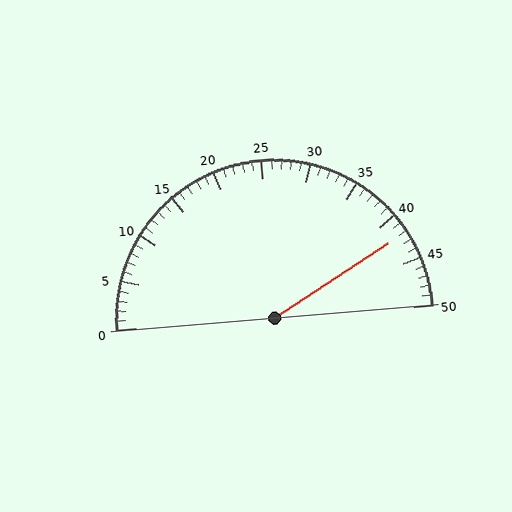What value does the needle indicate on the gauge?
The needle indicates approximately 42.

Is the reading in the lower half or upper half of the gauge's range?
The reading is in the upper half of the range (0 to 50).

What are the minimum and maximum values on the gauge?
The gauge ranges from 0 to 50.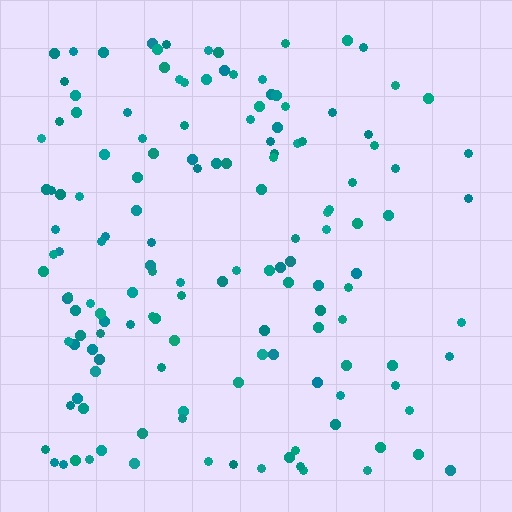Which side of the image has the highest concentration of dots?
The left.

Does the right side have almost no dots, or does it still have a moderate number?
Still a moderate number, just noticeably fewer than the left.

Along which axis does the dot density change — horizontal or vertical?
Horizontal.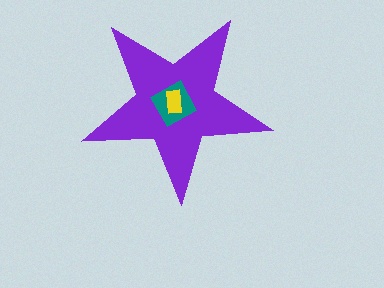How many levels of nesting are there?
3.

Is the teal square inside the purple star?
Yes.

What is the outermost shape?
The purple star.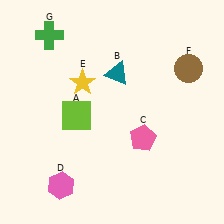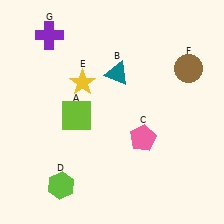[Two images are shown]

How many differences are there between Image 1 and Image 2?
There are 2 differences between the two images.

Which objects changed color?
D changed from pink to lime. G changed from green to purple.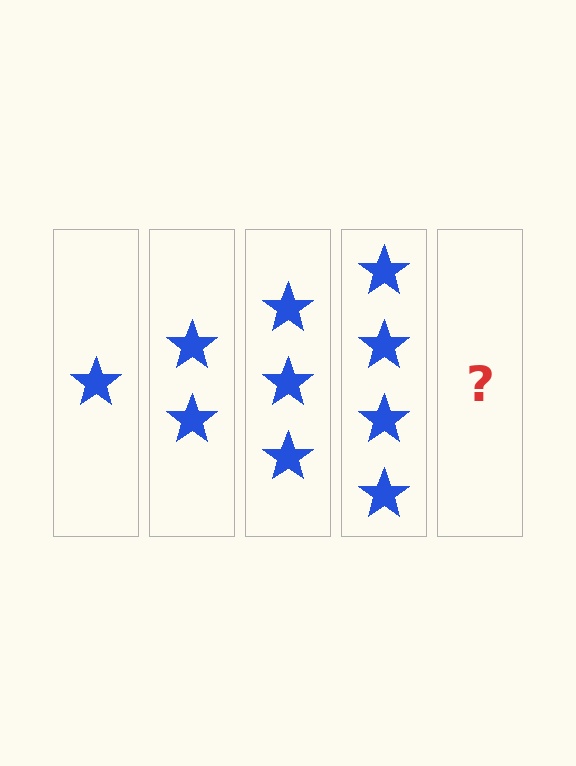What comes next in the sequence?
The next element should be 5 stars.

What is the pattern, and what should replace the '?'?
The pattern is that each step adds one more star. The '?' should be 5 stars.